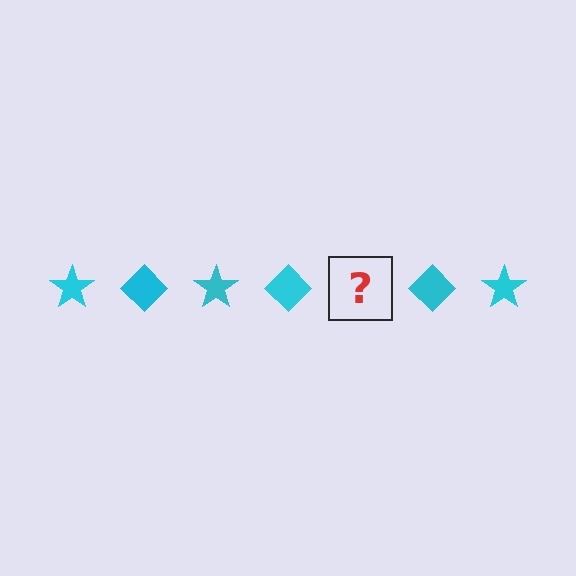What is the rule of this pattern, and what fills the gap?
The rule is that the pattern cycles through star, diamond shapes in cyan. The gap should be filled with a cyan star.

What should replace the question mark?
The question mark should be replaced with a cyan star.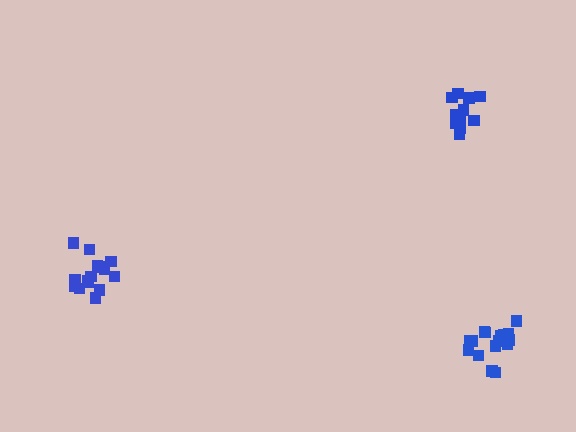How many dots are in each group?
Group 1: 15 dots, Group 2: 13 dots, Group 3: 17 dots (45 total).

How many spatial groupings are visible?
There are 3 spatial groupings.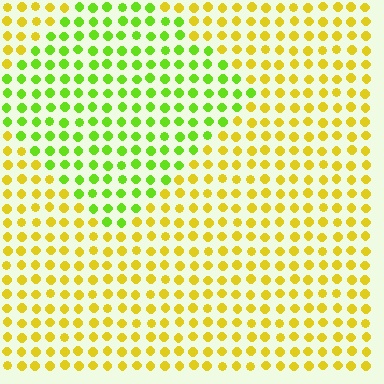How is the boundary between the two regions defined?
The boundary is defined purely by a slight shift in hue (about 44 degrees). Spacing, size, and orientation are identical on both sides.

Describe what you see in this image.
The image is filled with small yellow elements in a uniform arrangement. A diamond-shaped region is visible where the elements are tinted to a slightly different hue, forming a subtle color boundary.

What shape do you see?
I see a diamond.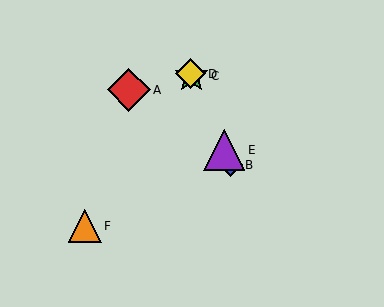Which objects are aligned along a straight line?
Objects B, C, D, E are aligned along a straight line.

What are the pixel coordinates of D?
Object D is at (190, 74).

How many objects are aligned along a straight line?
4 objects (B, C, D, E) are aligned along a straight line.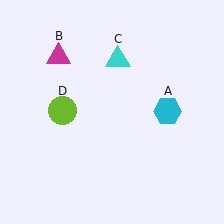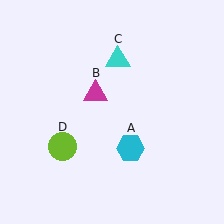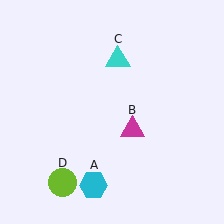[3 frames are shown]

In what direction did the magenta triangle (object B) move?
The magenta triangle (object B) moved down and to the right.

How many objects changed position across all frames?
3 objects changed position: cyan hexagon (object A), magenta triangle (object B), lime circle (object D).